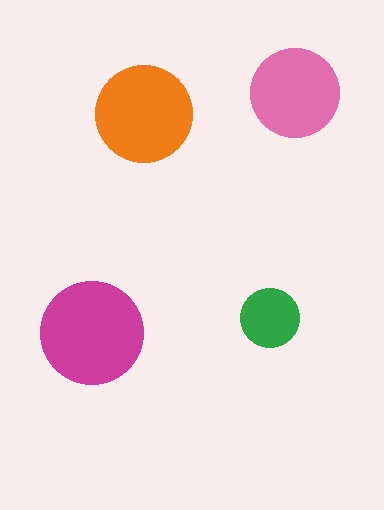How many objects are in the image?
There are 4 objects in the image.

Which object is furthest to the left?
The magenta circle is leftmost.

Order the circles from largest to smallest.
the magenta one, the orange one, the pink one, the green one.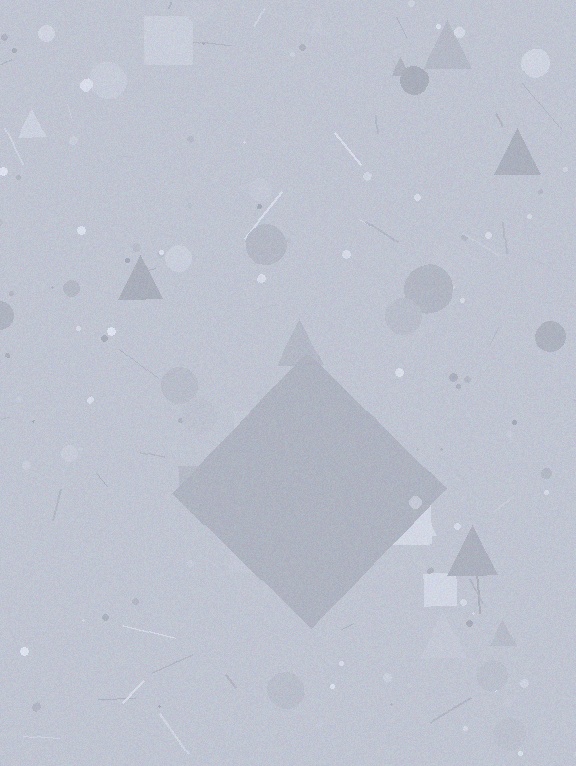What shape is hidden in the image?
A diamond is hidden in the image.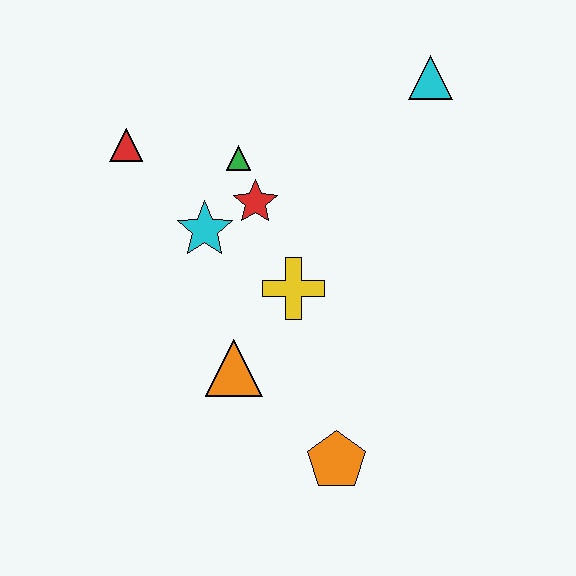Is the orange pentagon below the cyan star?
Yes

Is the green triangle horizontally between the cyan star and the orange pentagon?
Yes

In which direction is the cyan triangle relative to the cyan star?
The cyan triangle is to the right of the cyan star.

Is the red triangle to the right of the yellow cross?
No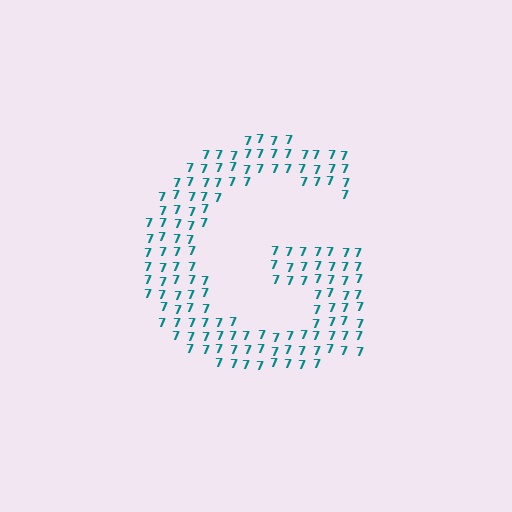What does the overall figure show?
The overall figure shows the letter G.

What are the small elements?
The small elements are digit 7's.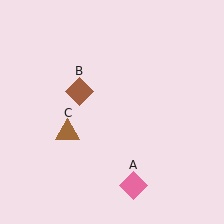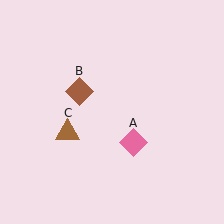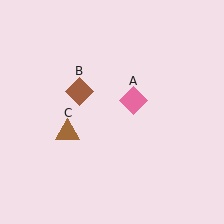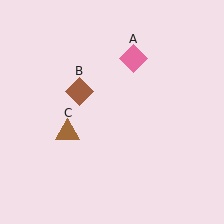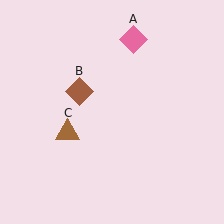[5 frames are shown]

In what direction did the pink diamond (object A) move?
The pink diamond (object A) moved up.